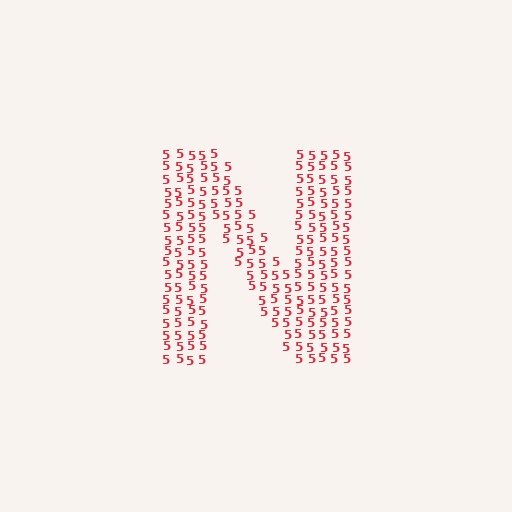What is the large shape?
The large shape is the letter N.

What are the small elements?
The small elements are digit 5's.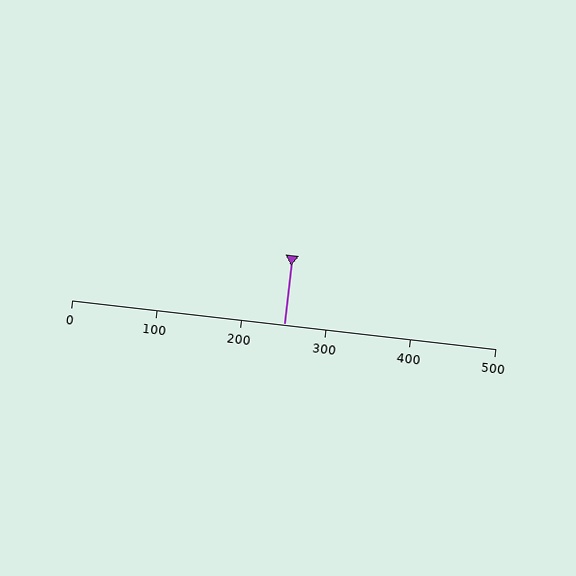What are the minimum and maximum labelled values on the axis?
The axis runs from 0 to 500.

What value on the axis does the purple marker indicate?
The marker indicates approximately 250.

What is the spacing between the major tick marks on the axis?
The major ticks are spaced 100 apart.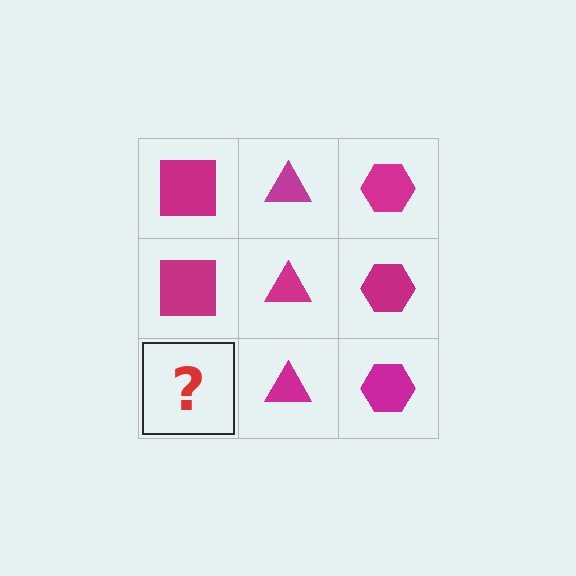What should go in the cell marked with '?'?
The missing cell should contain a magenta square.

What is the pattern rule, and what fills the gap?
The rule is that each column has a consistent shape. The gap should be filled with a magenta square.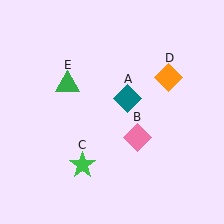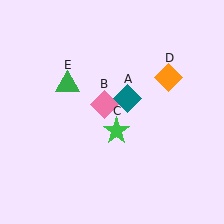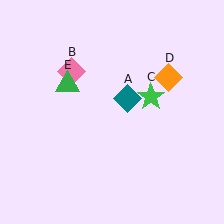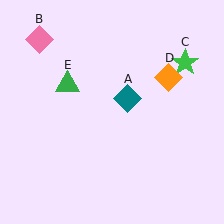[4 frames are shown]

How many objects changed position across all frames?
2 objects changed position: pink diamond (object B), green star (object C).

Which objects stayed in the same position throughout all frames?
Teal diamond (object A) and orange diamond (object D) and green triangle (object E) remained stationary.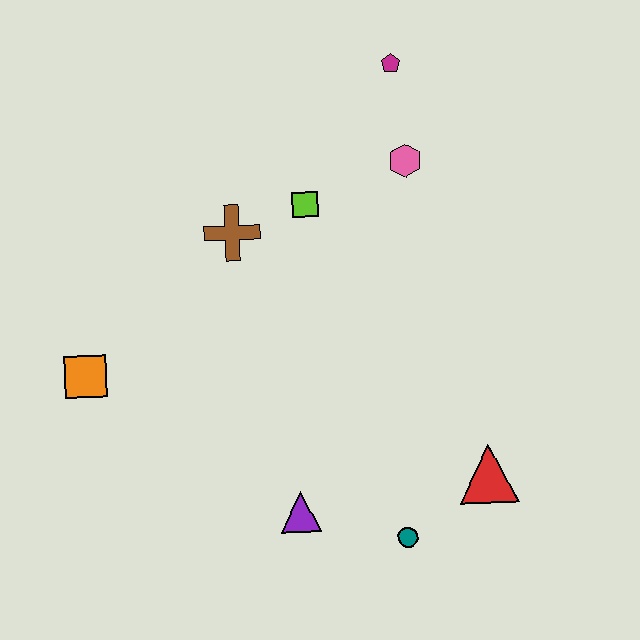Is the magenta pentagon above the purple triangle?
Yes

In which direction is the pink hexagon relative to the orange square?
The pink hexagon is to the right of the orange square.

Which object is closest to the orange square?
The brown cross is closest to the orange square.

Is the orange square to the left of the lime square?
Yes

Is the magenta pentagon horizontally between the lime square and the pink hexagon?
Yes